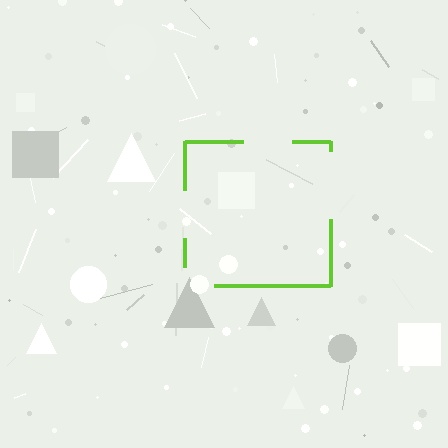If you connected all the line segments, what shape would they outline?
They would outline a square.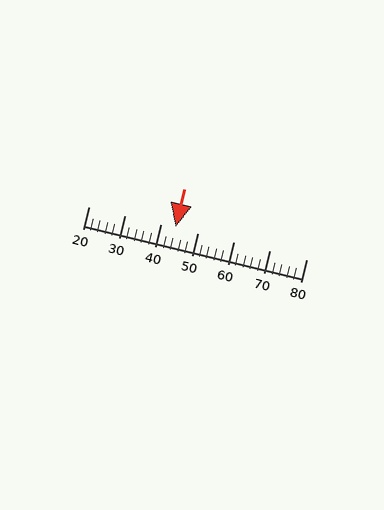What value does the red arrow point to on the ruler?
The red arrow points to approximately 44.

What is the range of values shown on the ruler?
The ruler shows values from 20 to 80.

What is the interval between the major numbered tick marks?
The major tick marks are spaced 10 units apart.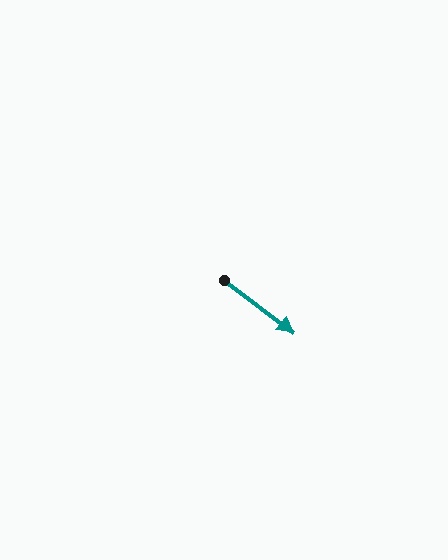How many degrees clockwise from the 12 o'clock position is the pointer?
Approximately 127 degrees.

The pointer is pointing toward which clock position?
Roughly 4 o'clock.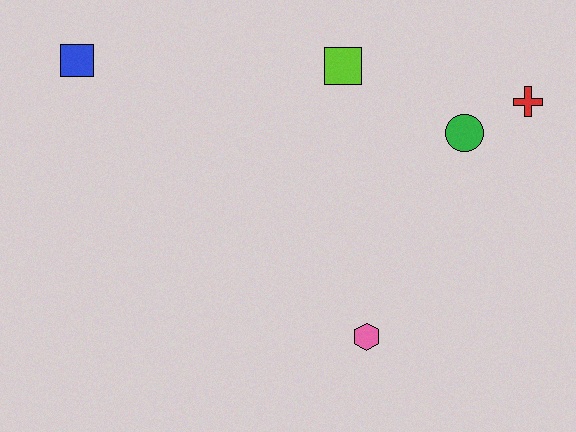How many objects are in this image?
There are 5 objects.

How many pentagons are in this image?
There are no pentagons.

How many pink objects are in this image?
There is 1 pink object.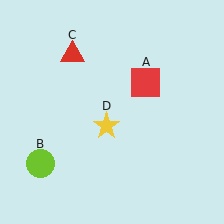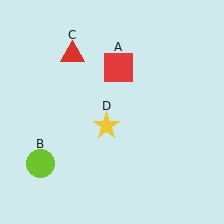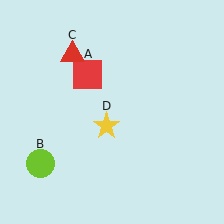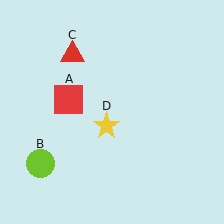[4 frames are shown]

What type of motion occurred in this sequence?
The red square (object A) rotated counterclockwise around the center of the scene.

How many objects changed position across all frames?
1 object changed position: red square (object A).